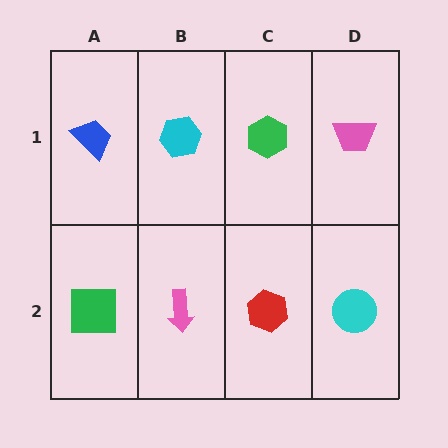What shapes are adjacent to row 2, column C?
A green hexagon (row 1, column C), a pink arrow (row 2, column B), a cyan circle (row 2, column D).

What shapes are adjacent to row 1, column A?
A green square (row 2, column A), a cyan hexagon (row 1, column B).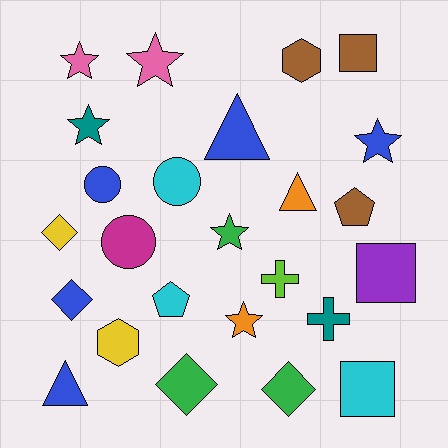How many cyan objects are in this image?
There are 3 cyan objects.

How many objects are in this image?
There are 25 objects.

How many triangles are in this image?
There are 3 triangles.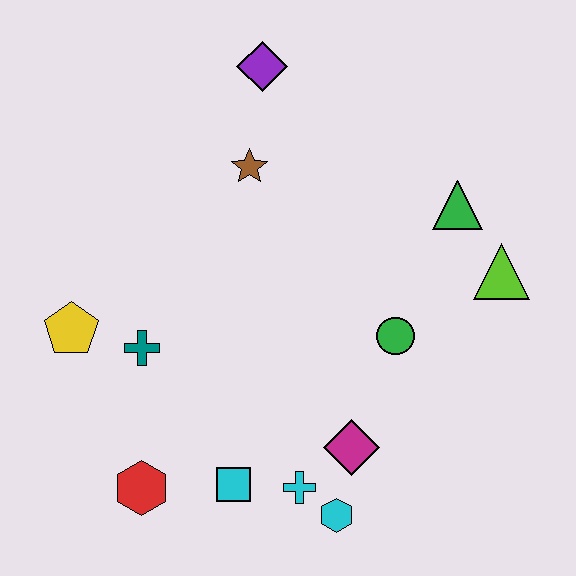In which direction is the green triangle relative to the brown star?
The green triangle is to the right of the brown star.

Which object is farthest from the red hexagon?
The purple diamond is farthest from the red hexagon.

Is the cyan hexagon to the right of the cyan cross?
Yes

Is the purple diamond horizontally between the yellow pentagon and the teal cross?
No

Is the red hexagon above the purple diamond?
No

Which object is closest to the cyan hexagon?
The cyan cross is closest to the cyan hexagon.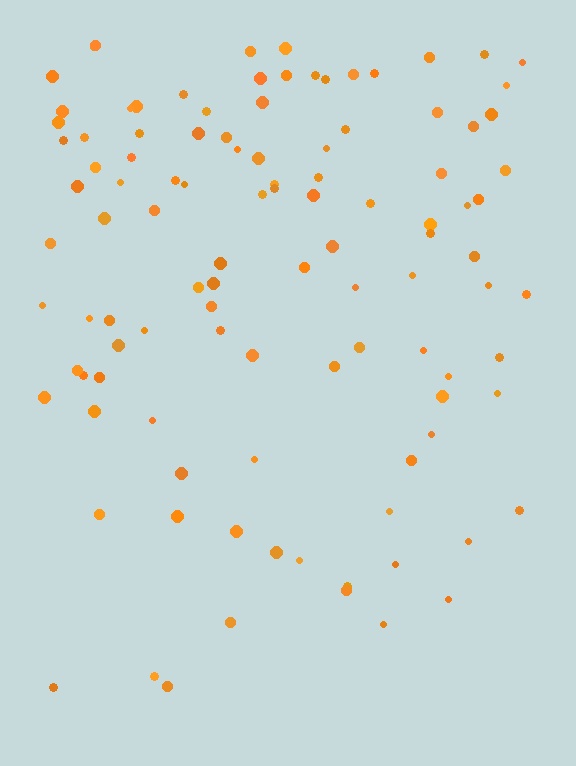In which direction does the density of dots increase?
From bottom to top, with the top side densest.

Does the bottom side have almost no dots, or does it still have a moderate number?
Still a moderate number, just noticeably fewer than the top.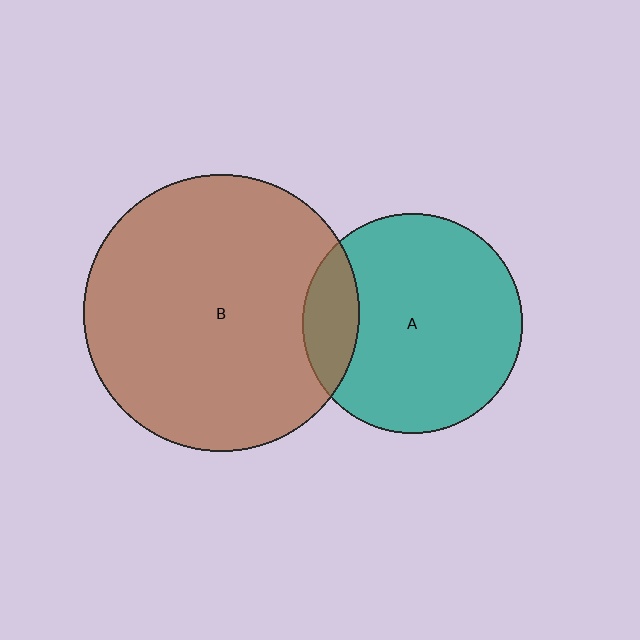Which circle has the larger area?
Circle B (brown).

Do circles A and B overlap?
Yes.